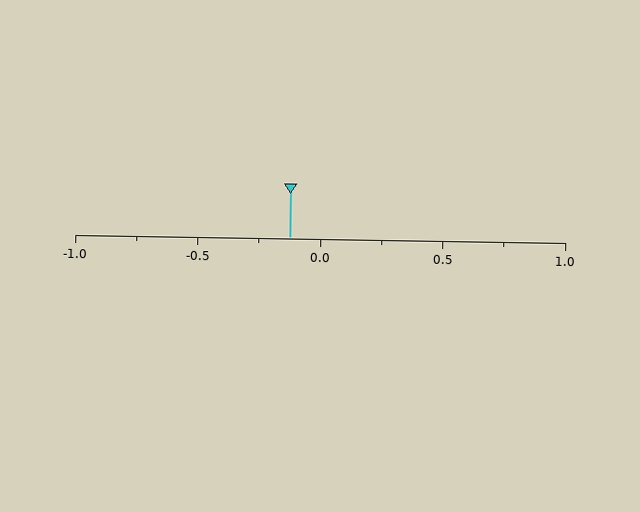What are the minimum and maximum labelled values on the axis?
The axis runs from -1.0 to 1.0.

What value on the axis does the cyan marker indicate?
The marker indicates approximately -0.12.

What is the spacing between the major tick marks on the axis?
The major ticks are spaced 0.5 apart.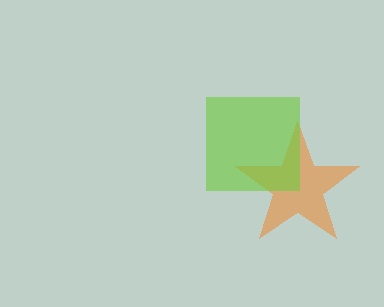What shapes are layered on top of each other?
The layered shapes are: an orange star, a lime square.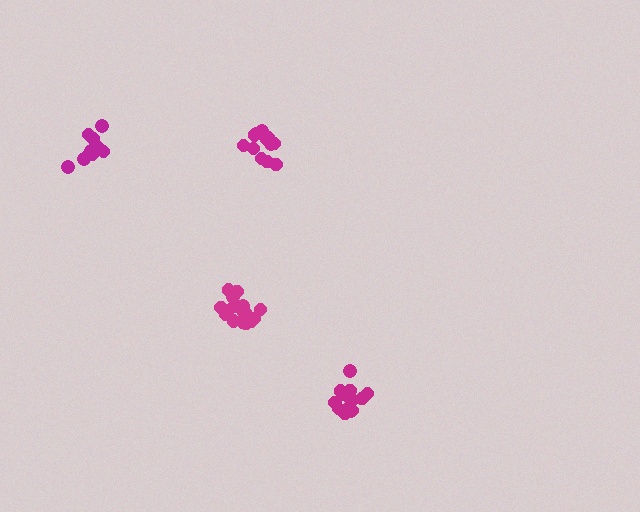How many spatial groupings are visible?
There are 4 spatial groupings.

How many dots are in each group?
Group 1: 16 dots, Group 2: 12 dots, Group 3: 14 dots, Group 4: 10 dots (52 total).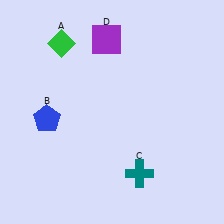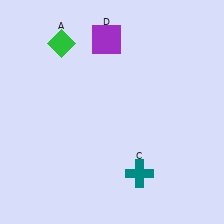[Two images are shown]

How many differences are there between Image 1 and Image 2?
There is 1 difference between the two images.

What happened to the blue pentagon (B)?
The blue pentagon (B) was removed in Image 2. It was in the bottom-left area of Image 1.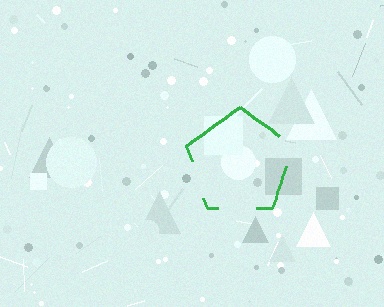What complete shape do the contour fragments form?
The contour fragments form a pentagon.